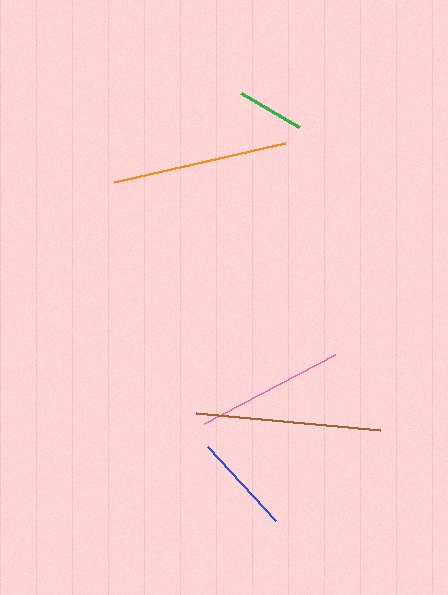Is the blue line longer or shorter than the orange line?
The orange line is longer than the blue line.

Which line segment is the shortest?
The green line is the shortest at approximately 67 pixels.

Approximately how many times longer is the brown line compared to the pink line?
The brown line is approximately 1.2 times the length of the pink line.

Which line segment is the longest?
The brown line is the longest at approximately 185 pixels.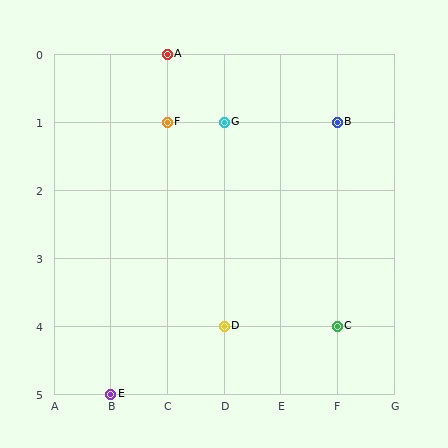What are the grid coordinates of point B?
Point B is at grid coordinates (F, 1).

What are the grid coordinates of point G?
Point G is at grid coordinates (D, 1).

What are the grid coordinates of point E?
Point E is at grid coordinates (B, 5).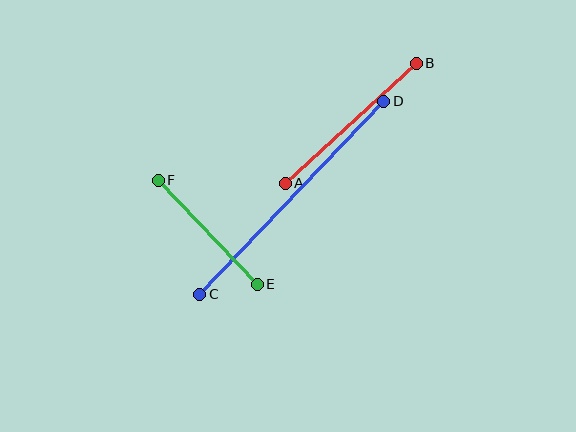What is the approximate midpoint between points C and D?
The midpoint is at approximately (292, 198) pixels.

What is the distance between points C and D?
The distance is approximately 267 pixels.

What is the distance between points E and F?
The distance is approximately 144 pixels.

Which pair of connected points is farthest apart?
Points C and D are farthest apart.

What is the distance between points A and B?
The distance is approximately 178 pixels.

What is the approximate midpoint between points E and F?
The midpoint is at approximately (208, 232) pixels.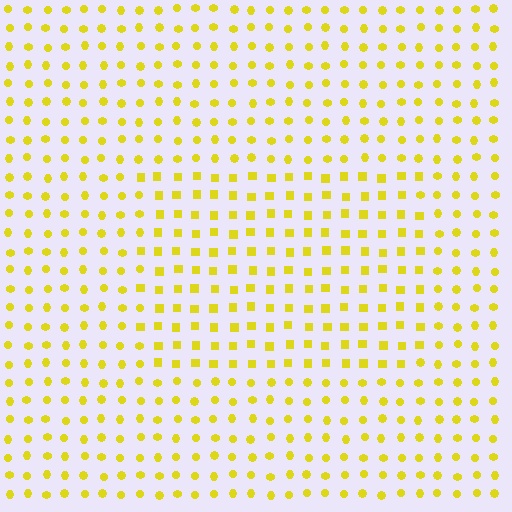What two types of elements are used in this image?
The image uses squares inside the rectangle region and circles outside it.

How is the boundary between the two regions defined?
The boundary is defined by a change in element shape: squares inside vs. circles outside. All elements share the same color and spacing.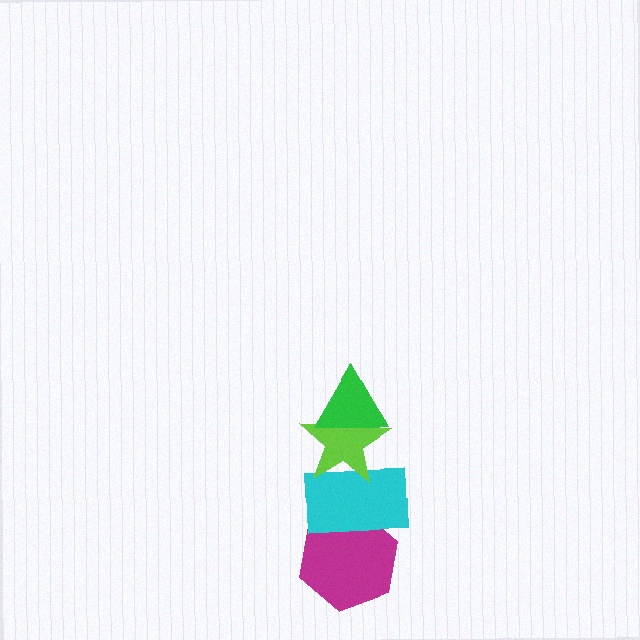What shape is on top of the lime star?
The green triangle is on top of the lime star.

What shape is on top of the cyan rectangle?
The lime star is on top of the cyan rectangle.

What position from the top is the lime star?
The lime star is 2nd from the top.